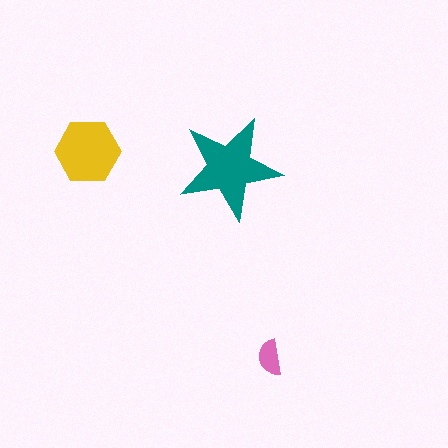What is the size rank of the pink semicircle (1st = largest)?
3rd.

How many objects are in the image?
There are 3 objects in the image.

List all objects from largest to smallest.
The teal star, the yellow hexagon, the pink semicircle.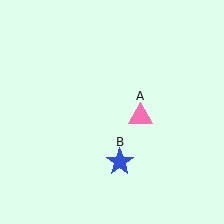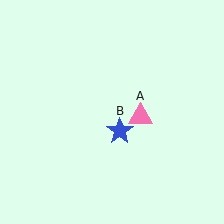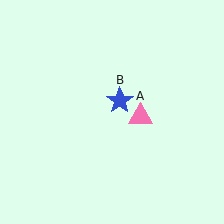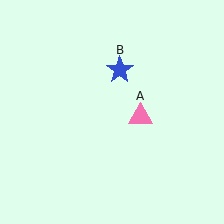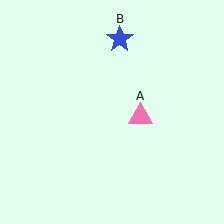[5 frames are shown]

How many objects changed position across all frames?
1 object changed position: blue star (object B).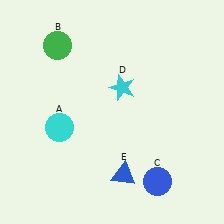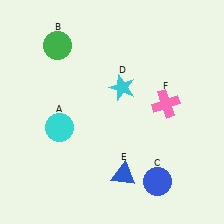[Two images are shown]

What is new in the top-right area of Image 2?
A pink cross (F) was added in the top-right area of Image 2.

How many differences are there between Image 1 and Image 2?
There is 1 difference between the two images.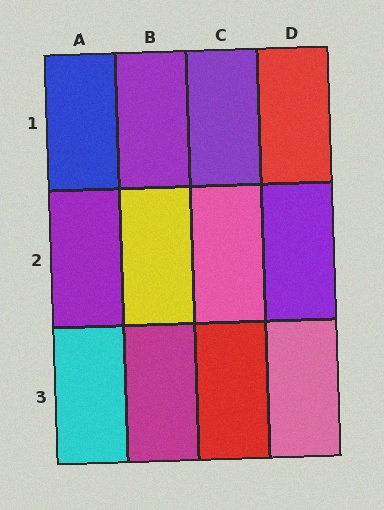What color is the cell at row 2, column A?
Purple.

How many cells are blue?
1 cell is blue.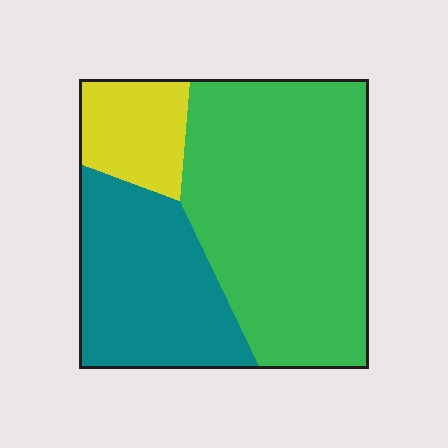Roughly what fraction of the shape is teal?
Teal takes up about one third (1/3) of the shape.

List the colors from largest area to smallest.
From largest to smallest: green, teal, yellow.